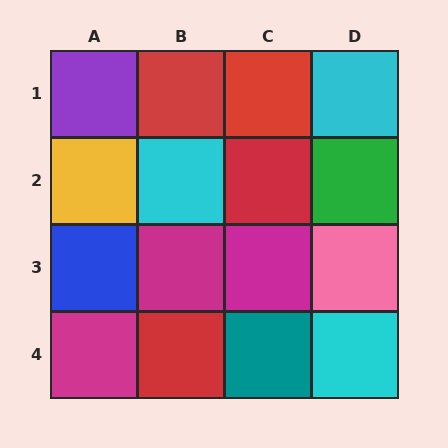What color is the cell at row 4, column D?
Cyan.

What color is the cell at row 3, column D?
Pink.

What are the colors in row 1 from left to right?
Purple, red, red, cyan.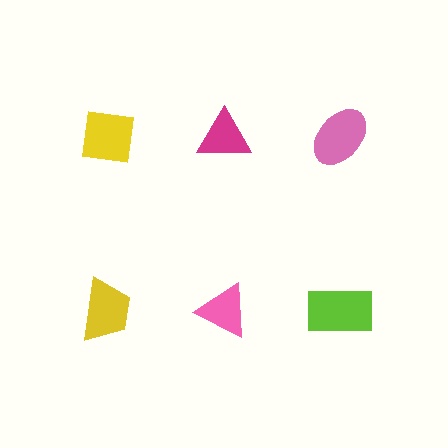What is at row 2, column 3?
A lime rectangle.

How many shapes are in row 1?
3 shapes.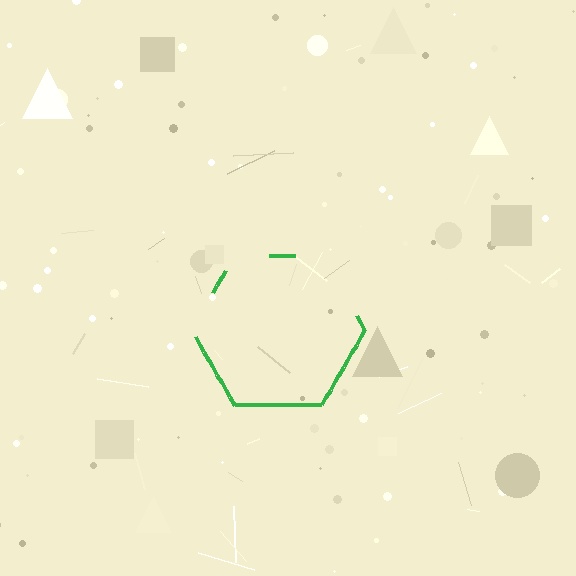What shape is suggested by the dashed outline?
The dashed outline suggests a hexagon.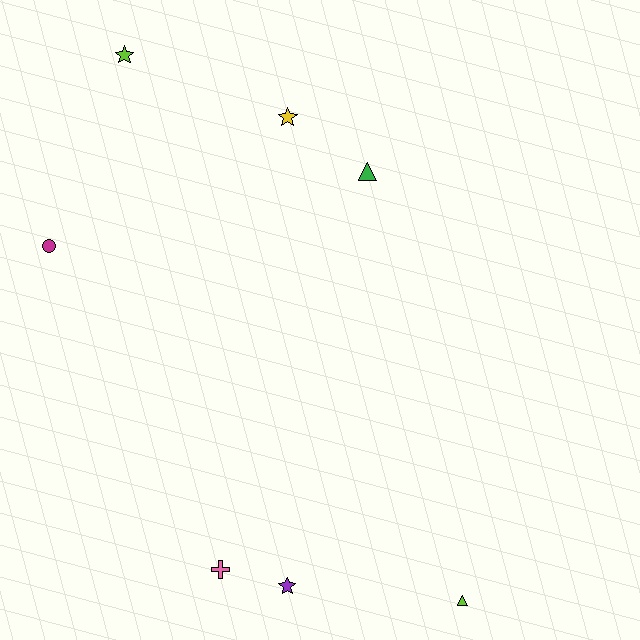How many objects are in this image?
There are 7 objects.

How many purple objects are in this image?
There is 1 purple object.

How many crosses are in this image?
There is 1 cross.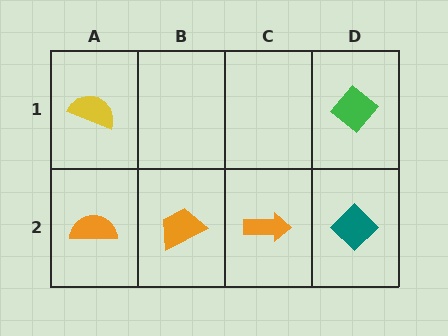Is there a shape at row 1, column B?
No, that cell is empty.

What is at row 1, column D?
A green diamond.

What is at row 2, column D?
A teal diamond.